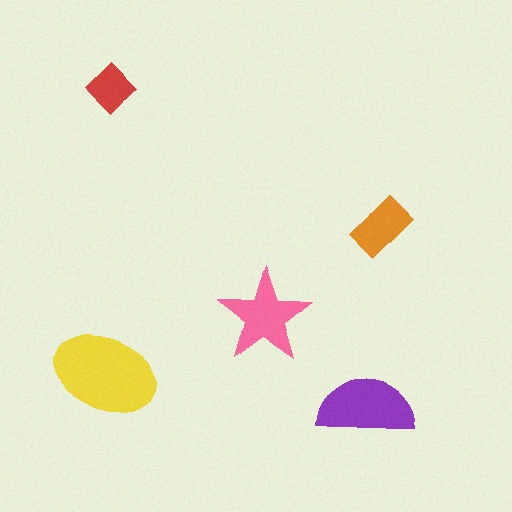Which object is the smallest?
The red diamond.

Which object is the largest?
The yellow ellipse.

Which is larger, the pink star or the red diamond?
The pink star.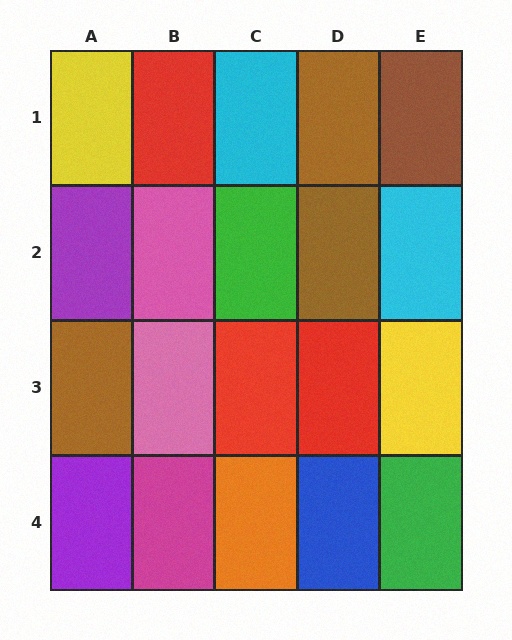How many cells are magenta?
1 cell is magenta.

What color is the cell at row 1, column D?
Brown.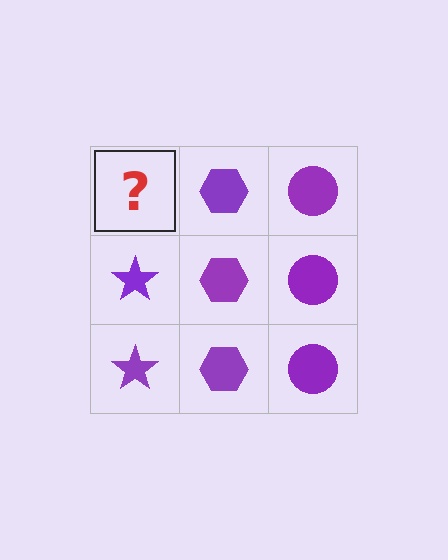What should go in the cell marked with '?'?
The missing cell should contain a purple star.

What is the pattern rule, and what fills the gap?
The rule is that each column has a consistent shape. The gap should be filled with a purple star.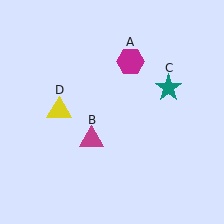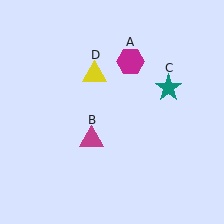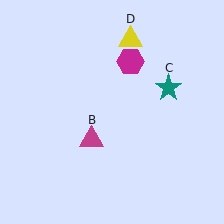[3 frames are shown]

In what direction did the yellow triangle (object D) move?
The yellow triangle (object D) moved up and to the right.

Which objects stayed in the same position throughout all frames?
Magenta hexagon (object A) and magenta triangle (object B) and teal star (object C) remained stationary.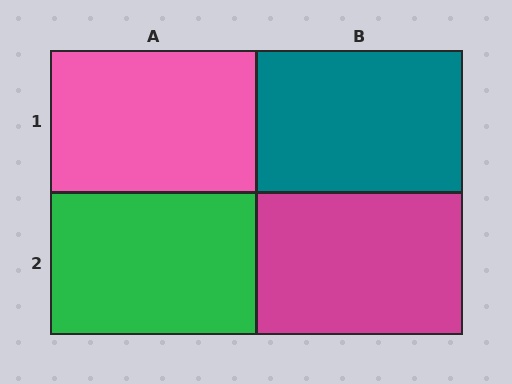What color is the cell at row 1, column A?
Pink.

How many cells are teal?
1 cell is teal.